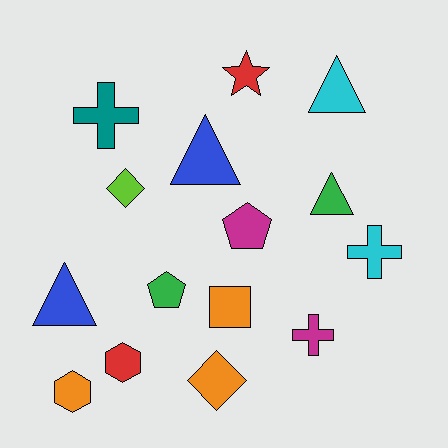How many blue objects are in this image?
There are 2 blue objects.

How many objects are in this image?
There are 15 objects.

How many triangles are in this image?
There are 4 triangles.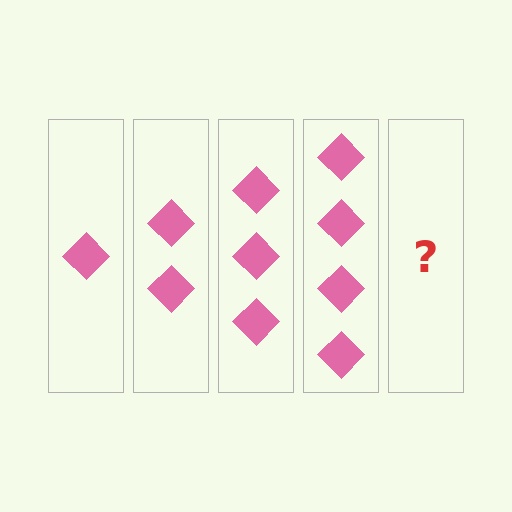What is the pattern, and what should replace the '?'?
The pattern is that each step adds one more diamond. The '?' should be 5 diamonds.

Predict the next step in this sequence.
The next step is 5 diamonds.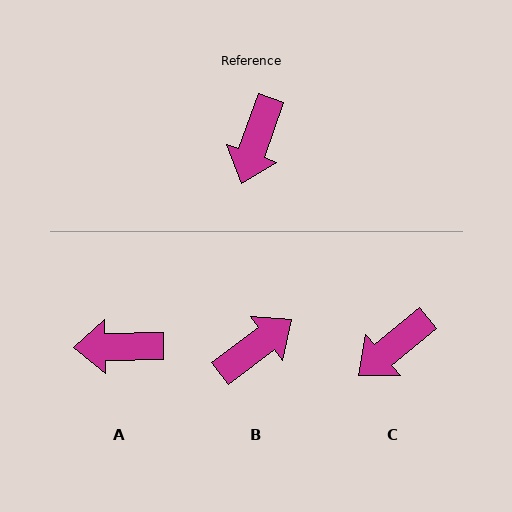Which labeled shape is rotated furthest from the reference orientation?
B, about 146 degrees away.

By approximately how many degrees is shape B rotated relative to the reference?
Approximately 146 degrees counter-clockwise.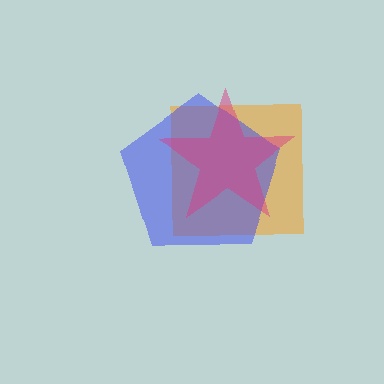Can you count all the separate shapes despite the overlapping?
Yes, there are 3 separate shapes.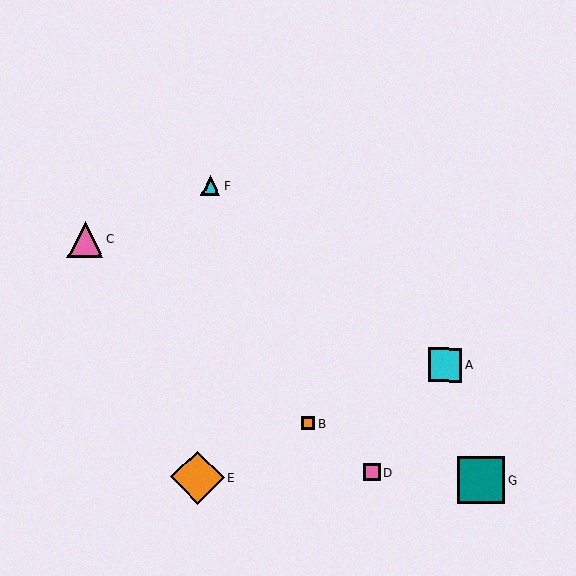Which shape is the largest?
The orange diamond (labeled E) is the largest.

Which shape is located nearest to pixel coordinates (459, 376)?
The cyan square (labeled A) at (445, 365) is nearest to that location.